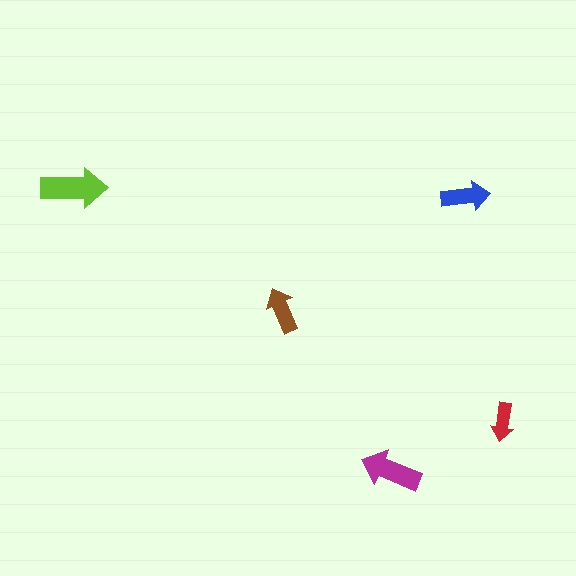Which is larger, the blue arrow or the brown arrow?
The blue one.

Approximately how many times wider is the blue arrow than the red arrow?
About 1.5 times wider.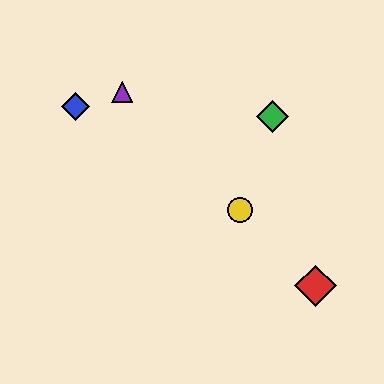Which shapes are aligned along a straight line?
The red diamond, the yellow circle, the purple triangle are aligned along a straight line.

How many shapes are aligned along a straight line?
3 shapes (the red diamond, the yellow circle, the purple triangle) are aligned along a straight line.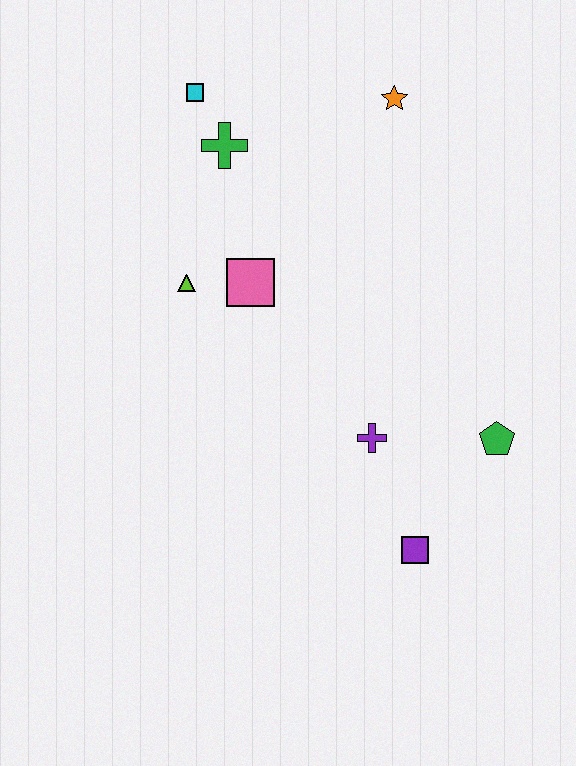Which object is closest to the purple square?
The purple cross is closest to the purple square.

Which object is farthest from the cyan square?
The purple square is farthest from the cyan square.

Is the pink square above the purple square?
Yes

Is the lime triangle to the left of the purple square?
Yes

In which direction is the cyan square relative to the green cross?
The cyan square is above the green cross.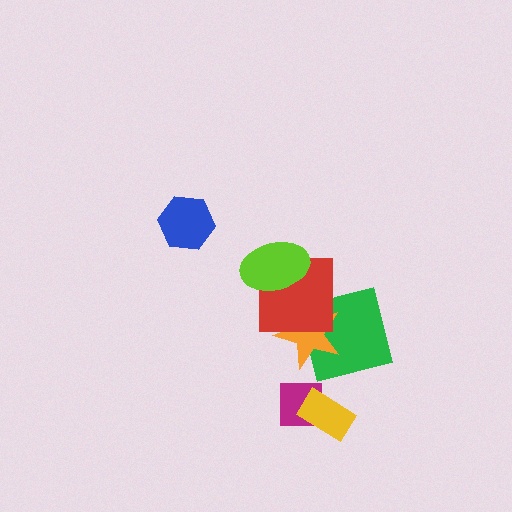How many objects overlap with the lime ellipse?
1 object overlaps with the lime ellipse.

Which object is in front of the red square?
The lime ellipse is in front of the red square.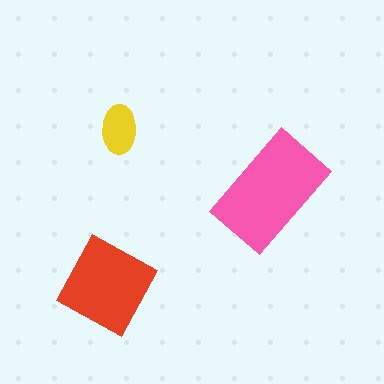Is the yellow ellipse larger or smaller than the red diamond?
Smaller.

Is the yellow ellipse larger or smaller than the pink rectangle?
Smaller.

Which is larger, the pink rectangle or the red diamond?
The pink rectangle.